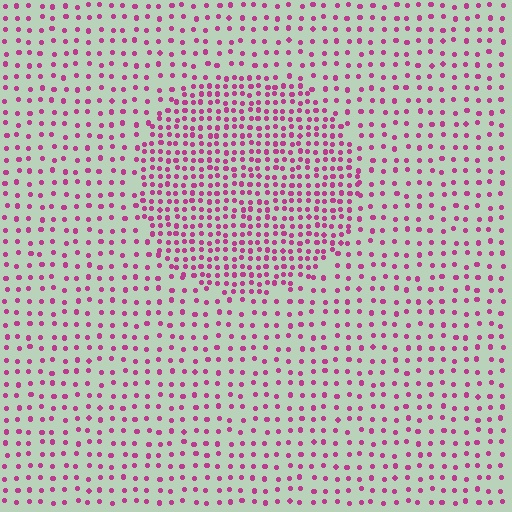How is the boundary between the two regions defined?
The boundary is defined by a change in element density (approximately 2.1x ratio). All elements are the same color, size, and shape.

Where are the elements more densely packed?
The elements are more densely packed inside the circle boundary.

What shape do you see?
I see a circle.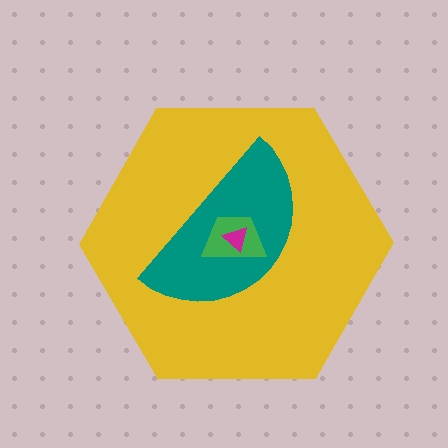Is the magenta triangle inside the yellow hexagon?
Yes.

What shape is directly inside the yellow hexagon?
The teal semicircle.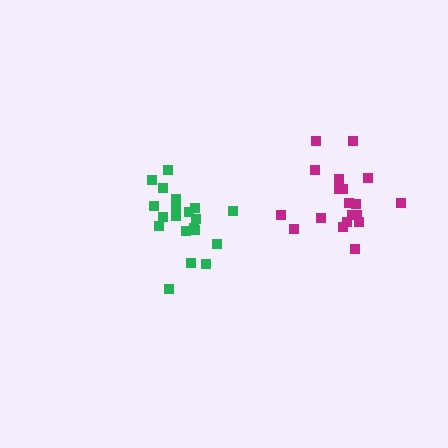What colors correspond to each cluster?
The clusters are colored: magenta, green.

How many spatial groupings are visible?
There are 2 spatial groupings.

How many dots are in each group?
Group 1: 19 dots, Group 2: 20 dots (39 total).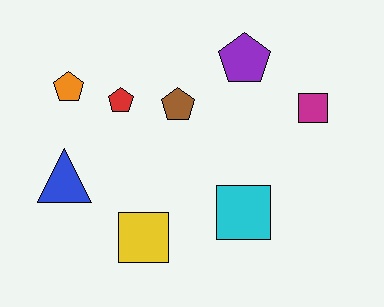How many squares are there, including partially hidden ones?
There are 3 squares.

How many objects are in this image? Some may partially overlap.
There are 8 objects.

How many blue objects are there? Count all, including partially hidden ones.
There is 1 blue object.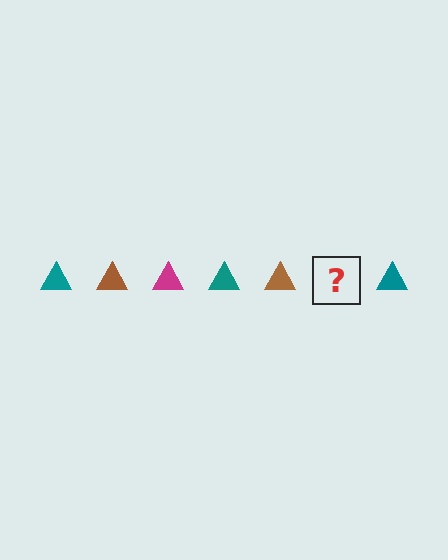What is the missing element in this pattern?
The missing element is a magenta triangle.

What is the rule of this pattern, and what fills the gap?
The rule is that the pattern cycles through teal, brown, magenta triangles. The gap should be filled with a magenta triangle.